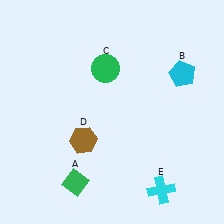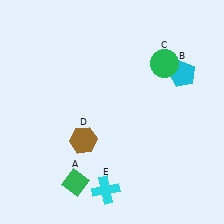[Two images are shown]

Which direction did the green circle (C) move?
The green circle (C) moved right.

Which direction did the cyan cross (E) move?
The cyan cross (E) moved left.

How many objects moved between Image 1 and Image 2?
2 objects moved between the two images.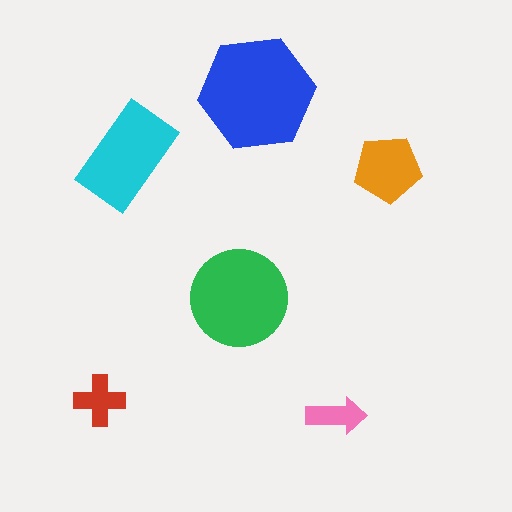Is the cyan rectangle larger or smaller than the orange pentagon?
Larger.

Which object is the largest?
The blue hexagon.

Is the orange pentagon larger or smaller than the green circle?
Smaller.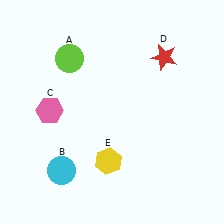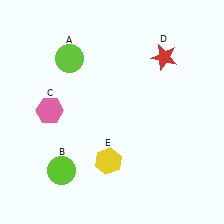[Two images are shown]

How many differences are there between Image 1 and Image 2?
There is 1 difference between the two images.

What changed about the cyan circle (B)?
In Image 1, B is cyan. In Image 2, it changed to lime.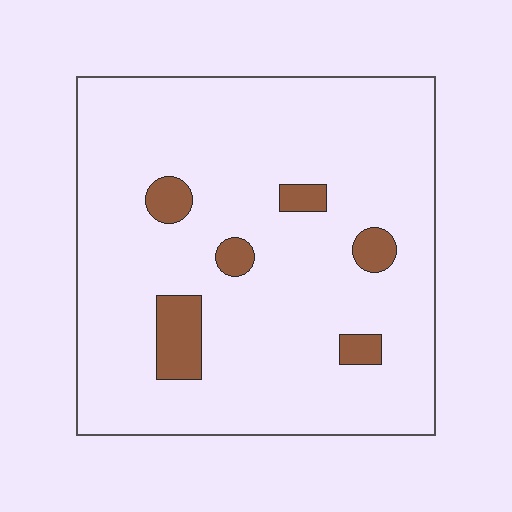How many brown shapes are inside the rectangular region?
6.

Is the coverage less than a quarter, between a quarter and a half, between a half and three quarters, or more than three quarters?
Less than a quarter.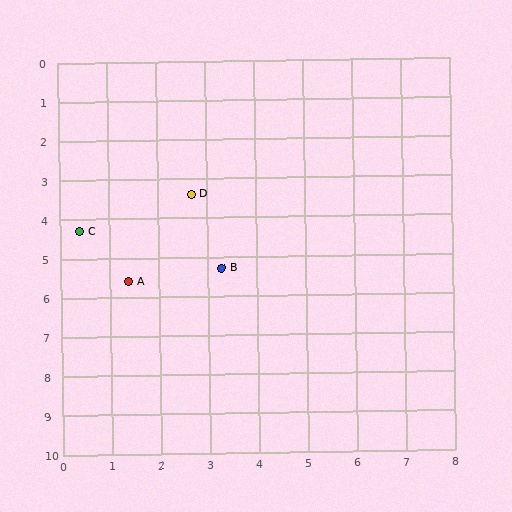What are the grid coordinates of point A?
Point A is at approximately (1.4, 5.6).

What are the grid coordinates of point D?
Point D is at approximately (2.7, 3.4).